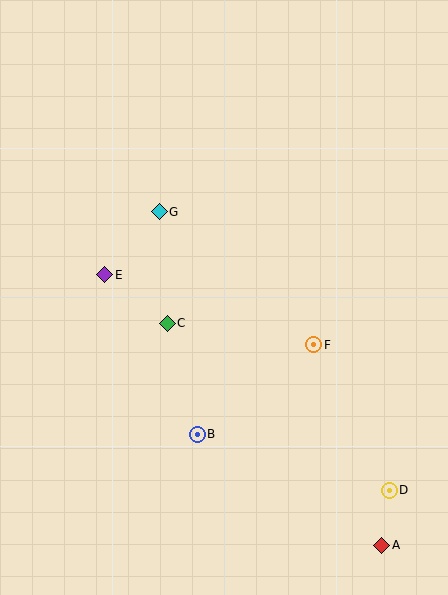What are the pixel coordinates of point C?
Point C is at (167, 323).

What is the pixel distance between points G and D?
The distance between G and D is 362 pixels.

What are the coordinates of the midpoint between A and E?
The midpoint between A and E is at (243, 410).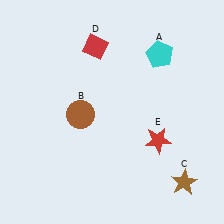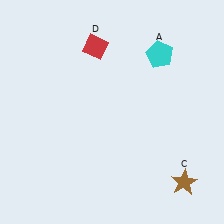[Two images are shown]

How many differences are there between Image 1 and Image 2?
There are 2 differences between the two images.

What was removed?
The red star (E), the brown circle (B) were removed in Image 2.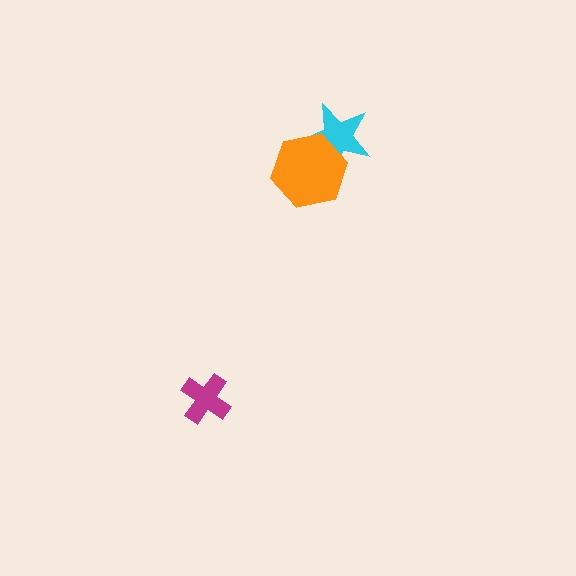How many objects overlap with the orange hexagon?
1 object overlaps with the orange hexagon.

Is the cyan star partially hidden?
Yes, it is partially covered by another shape.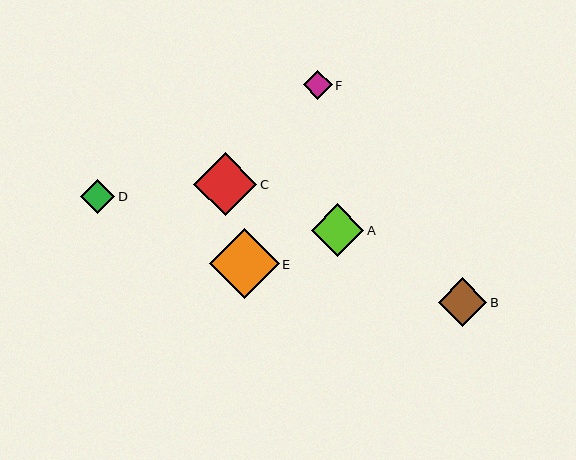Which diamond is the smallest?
Diamond F is the smallest with a size of approximately 29 pixels.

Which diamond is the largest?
Diamond E is the largest with a size of approximately 70 pixels.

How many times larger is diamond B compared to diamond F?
Diamond B is approximately 1.7 times the size of diamond F.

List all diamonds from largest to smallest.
From largest to smallest: E, C, A, B, D, F.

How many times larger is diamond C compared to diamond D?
Diamond C is approximately 1.8 times the size of diamond D.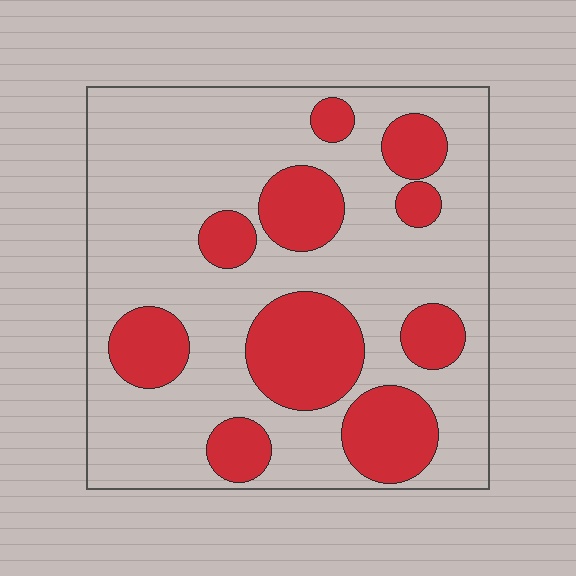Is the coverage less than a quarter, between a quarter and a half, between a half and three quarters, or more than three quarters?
Between a quarter and a half.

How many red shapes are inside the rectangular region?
10.